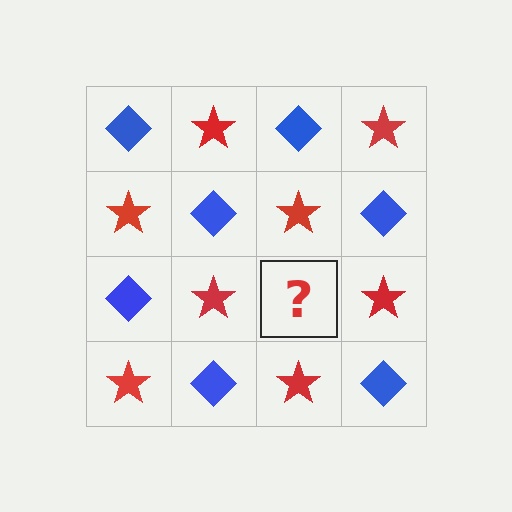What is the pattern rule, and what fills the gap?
The rule is that it alternates blue diamond and red star in a checkerboard pattern. The gap should be filled with a blue diamond.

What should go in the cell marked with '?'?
The missing cell should contain a blue diamond.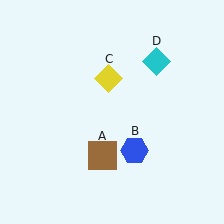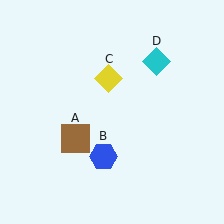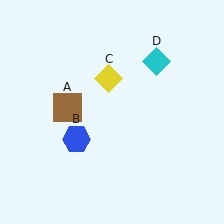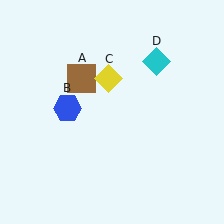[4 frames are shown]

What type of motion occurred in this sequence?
The brown square (object A), blue hexagon (object B) rotated clockwise around the center of the scene.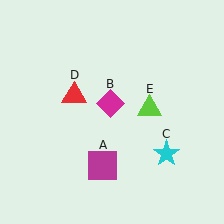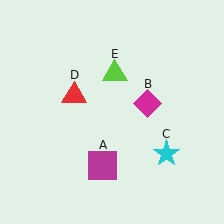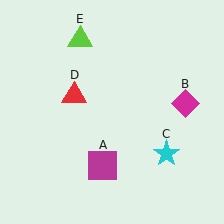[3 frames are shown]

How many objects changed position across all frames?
2 objects changed position: magenta diamond (object B), lime triangle (object E).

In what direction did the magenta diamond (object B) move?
The magenta diamond (object B) moved right.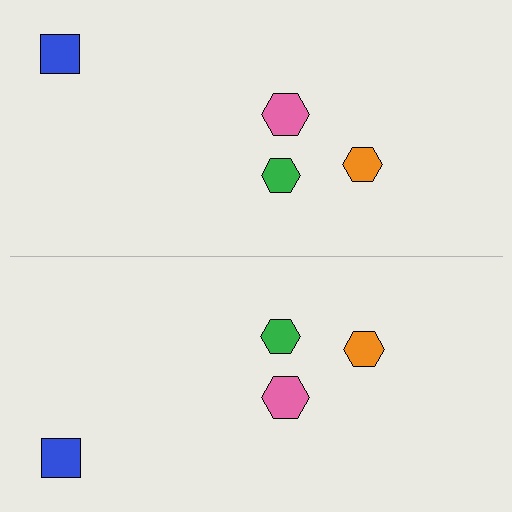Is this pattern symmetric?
Yes, this pattern has bilateral (reflection) symmetry.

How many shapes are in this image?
There are 8 shapes in this image.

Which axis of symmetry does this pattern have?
The pattern has a horizontal axis of symmetry running through the center of the image.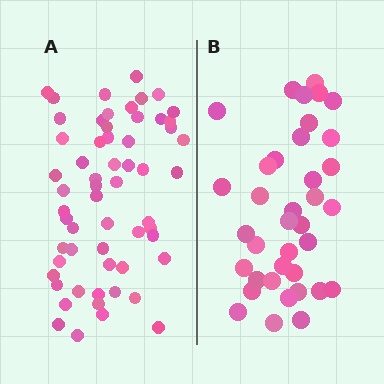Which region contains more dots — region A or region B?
Region A (the left region) has more dots.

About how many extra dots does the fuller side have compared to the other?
Region A has approximately 20 more dots than region B.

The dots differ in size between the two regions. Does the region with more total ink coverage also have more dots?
No. Region B has more total ink coverage because its dots are larger, but region A actually contains more individual dots. Total area can be misleading — the number of items is what matters here.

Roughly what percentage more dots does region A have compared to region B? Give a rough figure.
About 60% more.